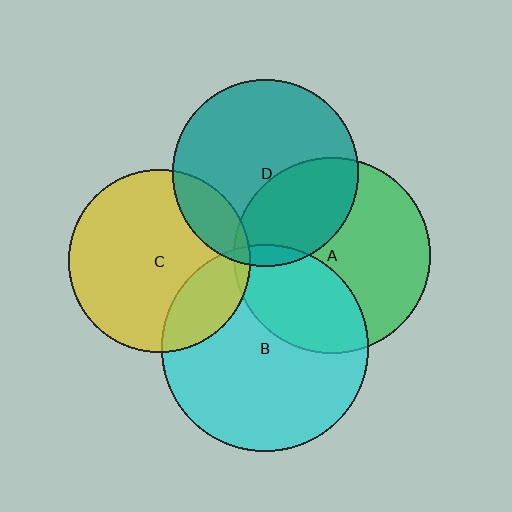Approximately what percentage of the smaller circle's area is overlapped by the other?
Approximately 35%.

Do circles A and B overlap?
Yes.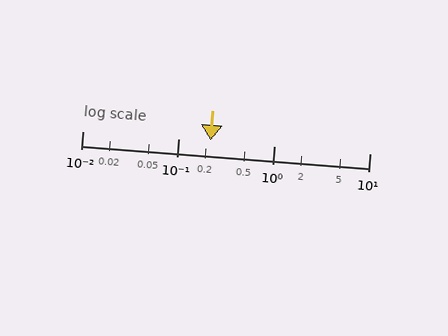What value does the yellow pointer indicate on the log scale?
The pointer indicates approximately 0.22.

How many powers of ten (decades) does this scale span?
The scale spans 3 decades, from 0.01 to 10.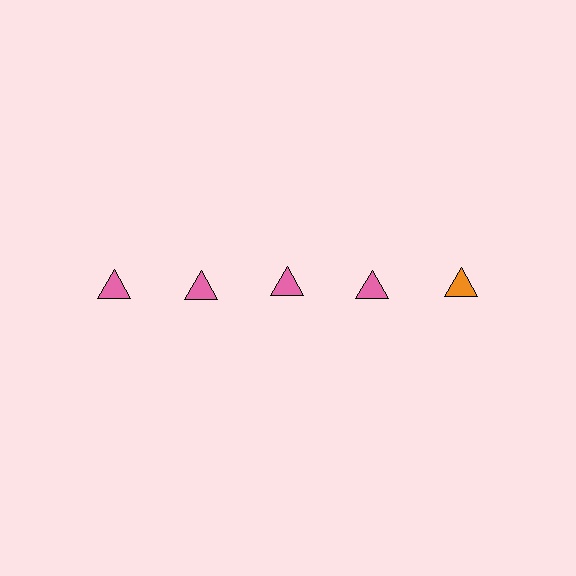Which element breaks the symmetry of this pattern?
The orange triangle in the top row, rightmost column breaks the symmetry. All other shapes are pink triangles.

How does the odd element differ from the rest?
It has a different color: orange instead of pink.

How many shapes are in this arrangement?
There are 5 shapes arranged in a grid pattern.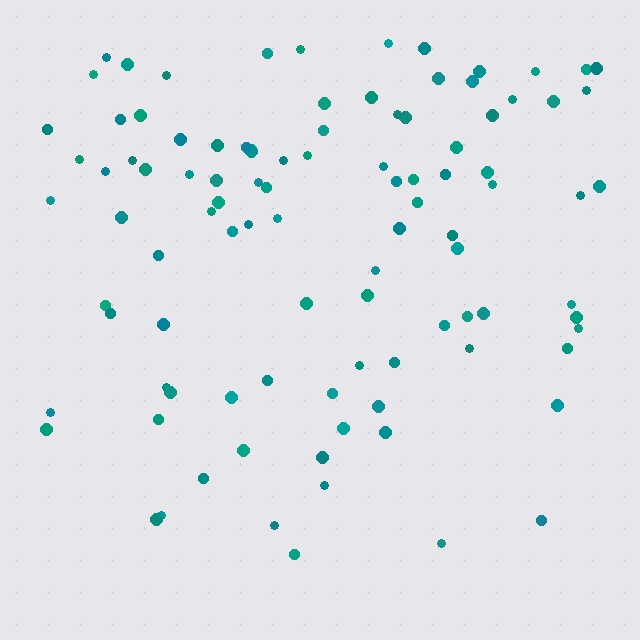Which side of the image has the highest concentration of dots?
The top.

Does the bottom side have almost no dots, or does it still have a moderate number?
Still a moderate number, just noticeably fewer than the top.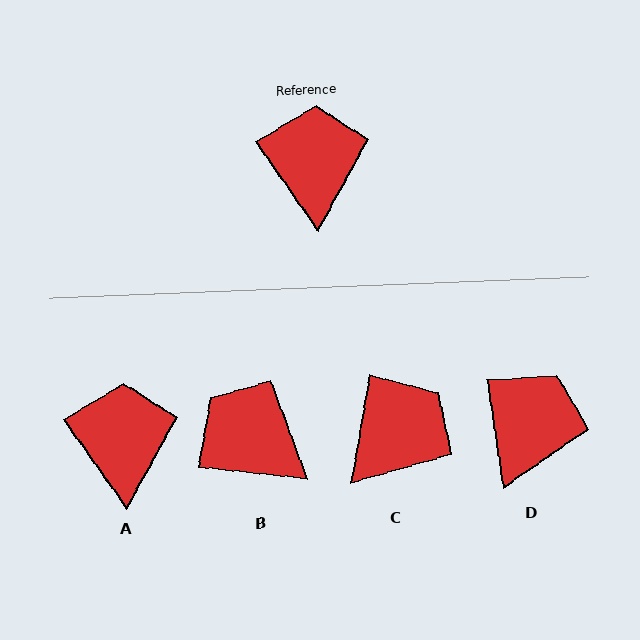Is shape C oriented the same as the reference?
No, it is off by about 45 degrees.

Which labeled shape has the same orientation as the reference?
A.